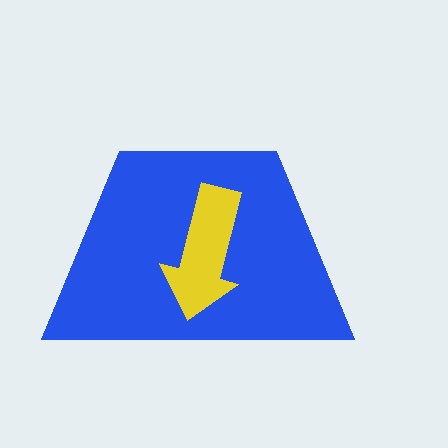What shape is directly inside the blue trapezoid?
The yellow arrow.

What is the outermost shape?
The blue trapezoid.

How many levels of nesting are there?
2.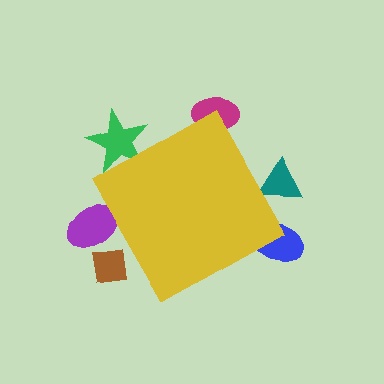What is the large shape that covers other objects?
A yellow diamond.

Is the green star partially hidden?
Yes, the green star is partially hidden behind the yellow diamond.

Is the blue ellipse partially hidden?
Yes, the blue ellipse is partially hidden behind the yellow diamond.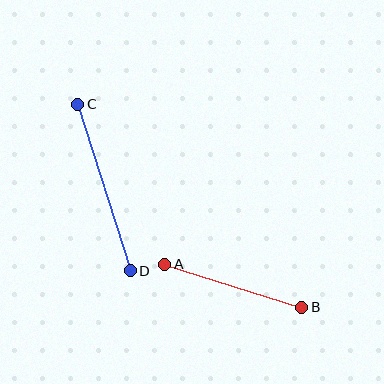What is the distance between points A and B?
The distance is approximately 143 pixels.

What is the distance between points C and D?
The distance is approximately 175 pixels.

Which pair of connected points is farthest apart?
Points C and D are farthest apart.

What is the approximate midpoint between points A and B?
The midpoint is at approximately (233, 286) pixels.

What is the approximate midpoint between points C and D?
The midpoint is at approximately (104, 187) pixels.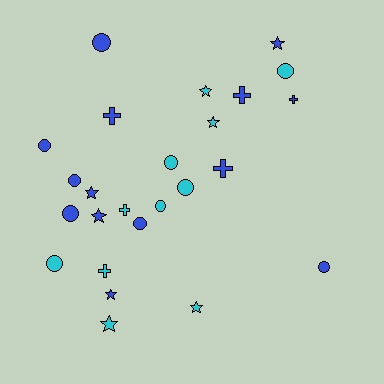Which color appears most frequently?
Blue, with 14 objects.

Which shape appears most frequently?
Circle, with 11 objects.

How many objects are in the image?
There are 25 objects.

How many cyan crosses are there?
There are 2 cyan crosses.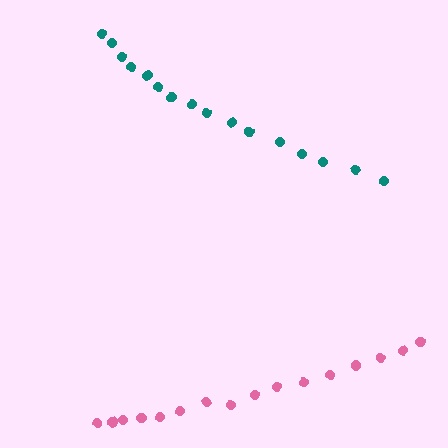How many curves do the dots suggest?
There are 2 distinct paths.